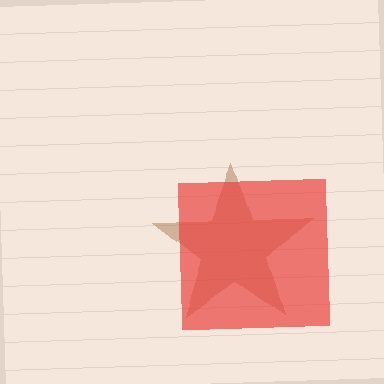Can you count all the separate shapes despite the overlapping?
Yes, there are 2 separate shapes.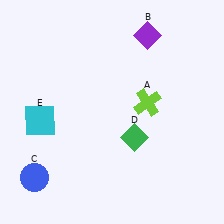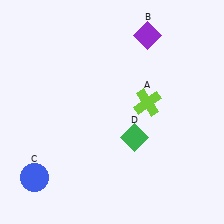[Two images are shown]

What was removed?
The cyan square (E) was removed in Image 2.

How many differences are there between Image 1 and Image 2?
There is 1 difference between the two images.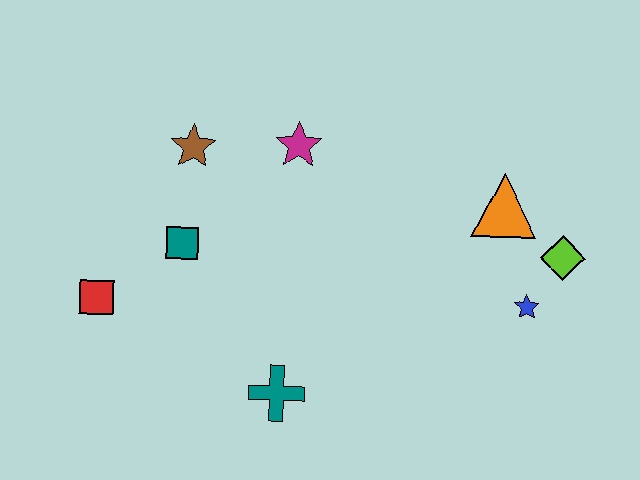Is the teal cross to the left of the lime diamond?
Yes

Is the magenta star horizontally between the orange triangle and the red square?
Yes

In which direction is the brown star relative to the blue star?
The brown star is to the left of the blue star.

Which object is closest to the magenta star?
The brown star is closest to the magenta star.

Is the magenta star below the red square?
No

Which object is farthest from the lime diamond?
The red square is farthest from the lime diamond.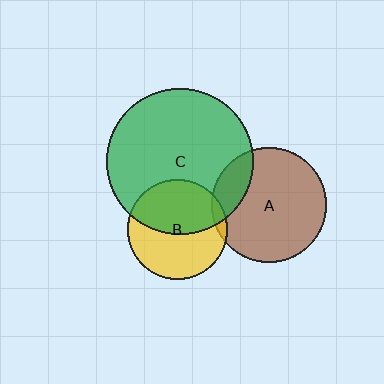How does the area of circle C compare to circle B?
Approximately 2.1 times.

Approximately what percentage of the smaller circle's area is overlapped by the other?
Approximately 5%.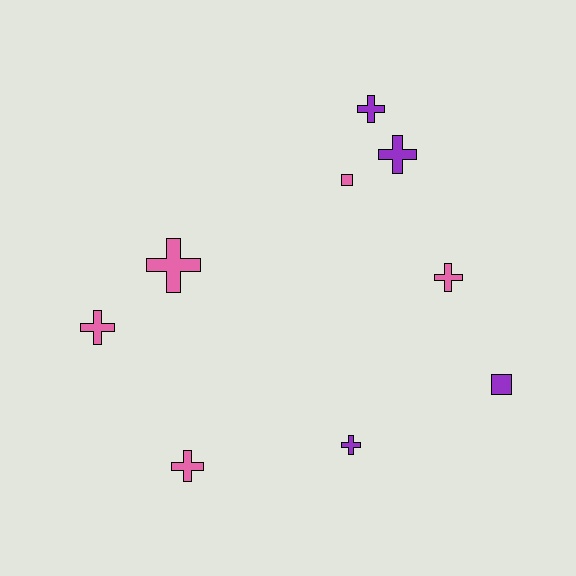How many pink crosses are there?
There are 4 pink crosses.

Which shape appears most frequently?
Cross, with 7 objects.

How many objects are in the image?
There are 9 objects.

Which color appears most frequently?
Pink, with 5 objects.